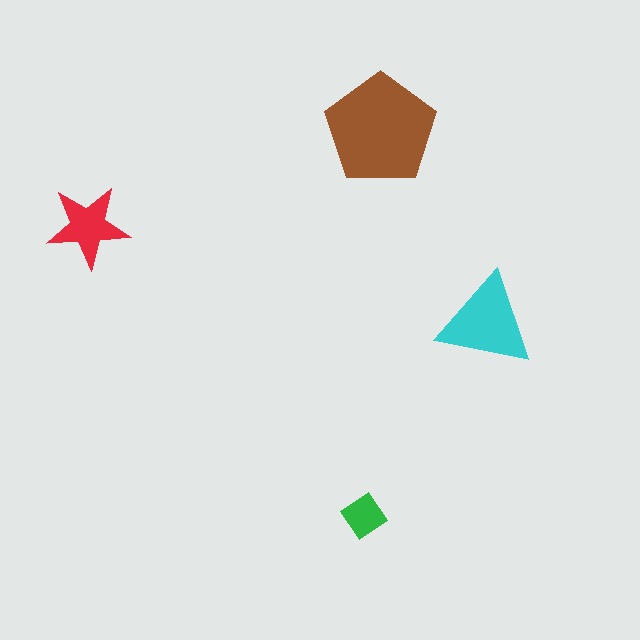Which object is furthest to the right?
The cyan triangle is rightmost.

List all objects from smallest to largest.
The green diamond, the red star, the cyan triangle, the brown pentagon.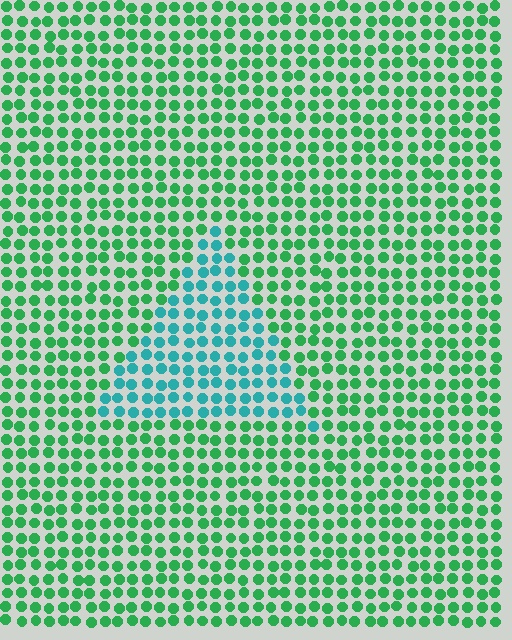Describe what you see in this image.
The image is filled with small green elements in a uniform arrangement. A triangle-shaped region is visible where the elements are tinted to a slightly different hue, forming a subtle color boundary.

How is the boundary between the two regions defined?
The boundary is defined purely by a slight shift in hue (about 41 degrees). Spacing, size, and orientation are identical on both sides.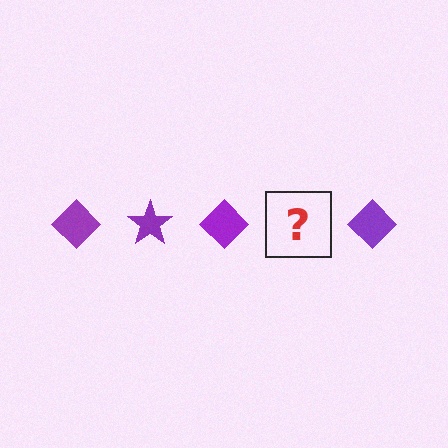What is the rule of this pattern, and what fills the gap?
The rule is that the pattern cycles through diamond, star shapes in purple. The gap should be filled with a purple star.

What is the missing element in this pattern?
The missing element is a purple star.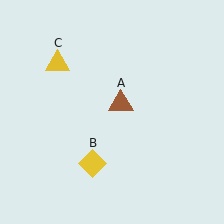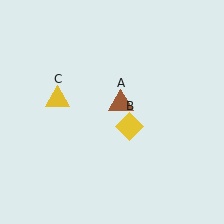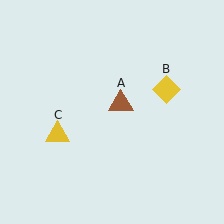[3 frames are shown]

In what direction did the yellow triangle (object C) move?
The yellow triangle (object C) moved down.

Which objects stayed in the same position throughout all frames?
Brown triangle (object A) remained stationary.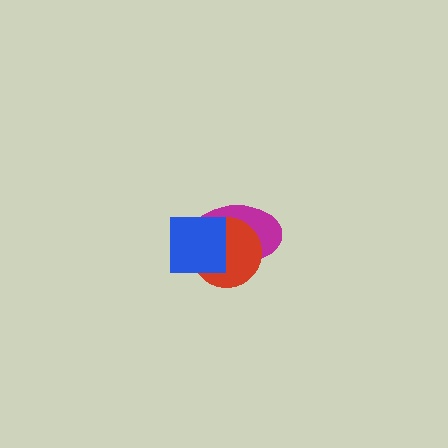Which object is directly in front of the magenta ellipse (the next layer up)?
The red circle is directly in front of the magenta ellipse.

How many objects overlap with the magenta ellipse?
2 objects overlap with the magenta ellipse.